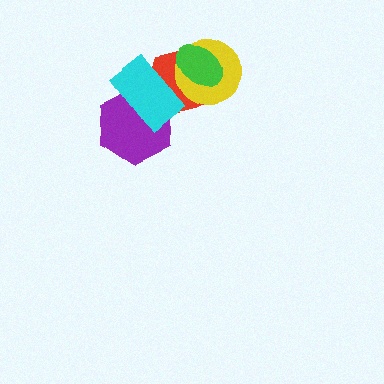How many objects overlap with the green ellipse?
2 objects overlap with the green ellipse.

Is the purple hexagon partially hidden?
Yes, it is partially covered by another shape.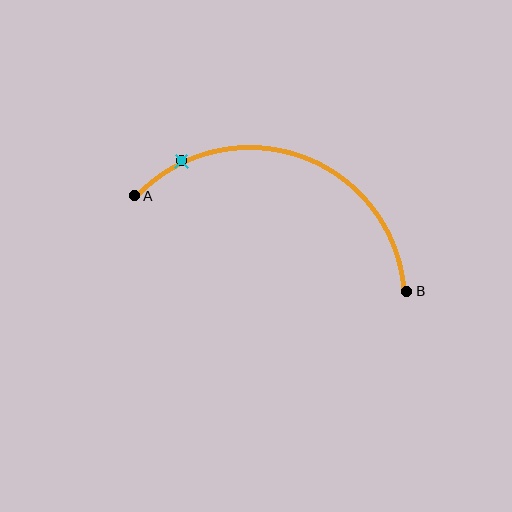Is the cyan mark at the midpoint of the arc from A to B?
No. The cyan mark lies on the arc but is closer to endpoint A. The arc midpoint would be at the point on the curve equidistant along the arc from both A and B.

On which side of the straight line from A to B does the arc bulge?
The arc bulges above the straight line connecting A and B.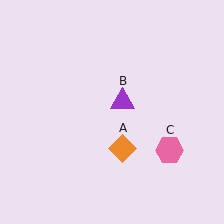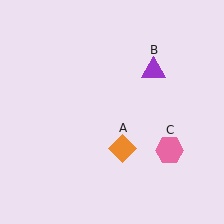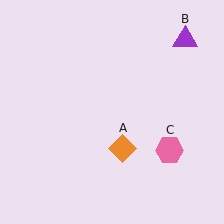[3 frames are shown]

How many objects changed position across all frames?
1 object changed position: purple triangle (object B).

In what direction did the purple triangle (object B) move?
The purple triangle (object B) moved up and to the right.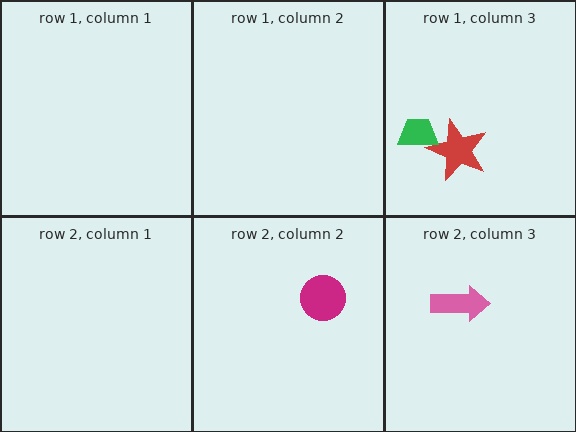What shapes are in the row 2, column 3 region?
The pink arrow.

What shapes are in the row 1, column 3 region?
The red star, the green trapezoid.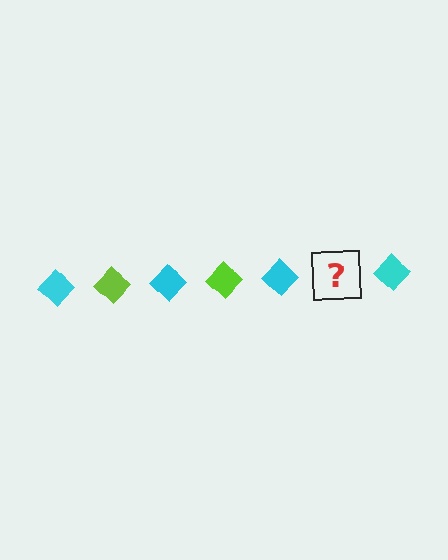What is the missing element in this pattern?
The missing element is a lime diamond.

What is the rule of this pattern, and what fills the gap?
The rule is that the pattern cycles through cyan, lime diamonds. The gap should be filled with a lime diamond.